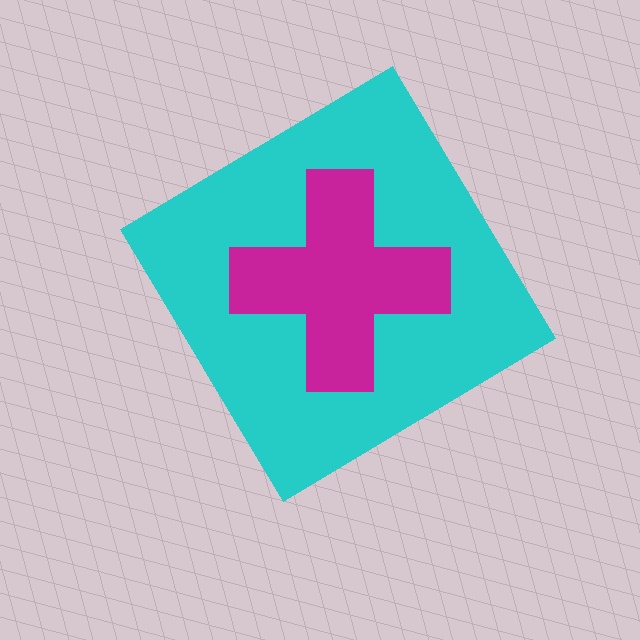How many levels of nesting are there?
2.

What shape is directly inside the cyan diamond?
The magenta cross.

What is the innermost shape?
The magenta cross.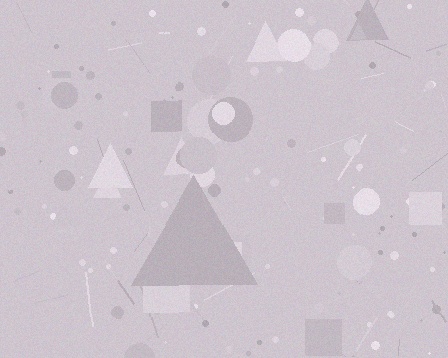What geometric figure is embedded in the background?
A triangle is embedded in the background.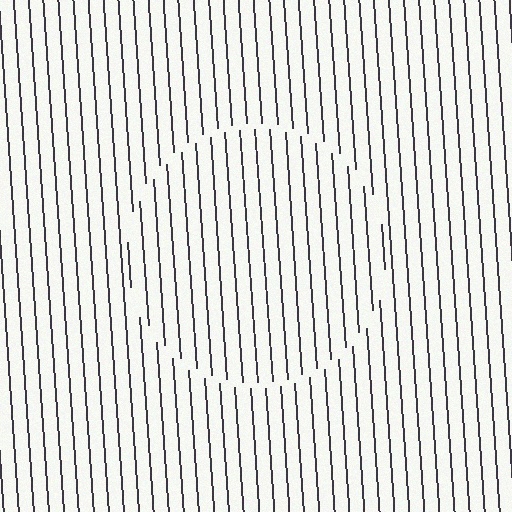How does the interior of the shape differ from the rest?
The interior of the shape contains the same grating, shifted by half a period — the contour is defined by the phase discontinuity where line-ends from the inner and outer gratings abut.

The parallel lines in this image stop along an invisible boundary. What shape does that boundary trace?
An illusory circle. The interior of the shape contains the same grating, shifted by half a period — the contour is defined by the phase discontinuity where line-ends from the inner and outer gratings abut.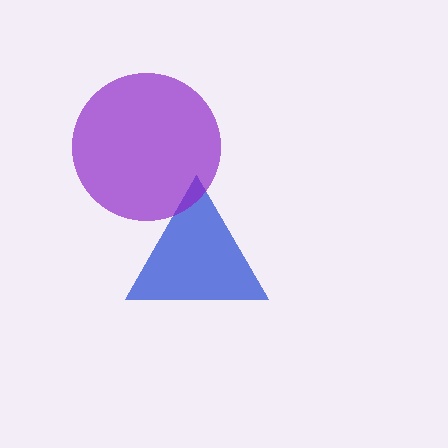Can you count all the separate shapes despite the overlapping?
Yes, there are 2 separate shapes.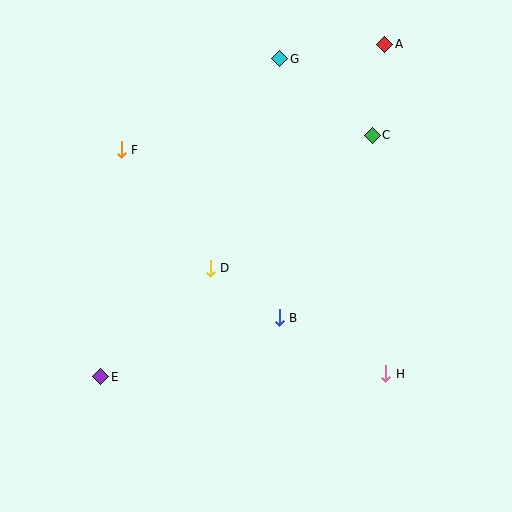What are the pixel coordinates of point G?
Point G is at (280, 59).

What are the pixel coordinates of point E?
Point E is at (101, 377).